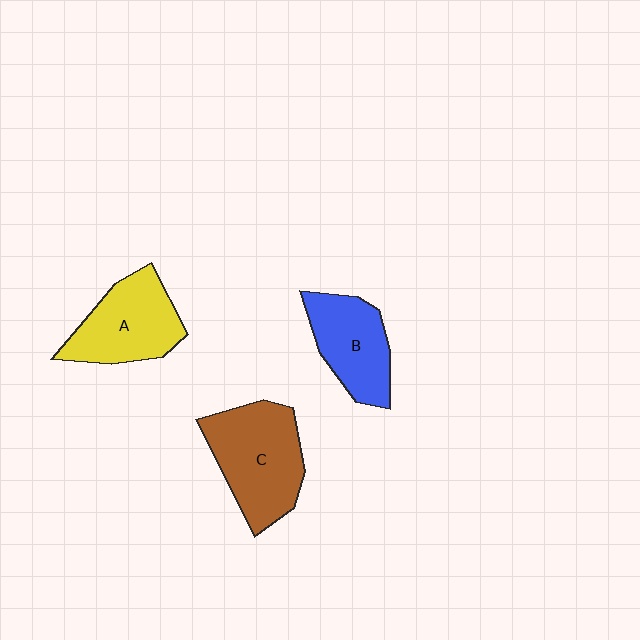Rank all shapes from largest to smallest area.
From largest to smallest: C (brown), A (yellow), B (blue).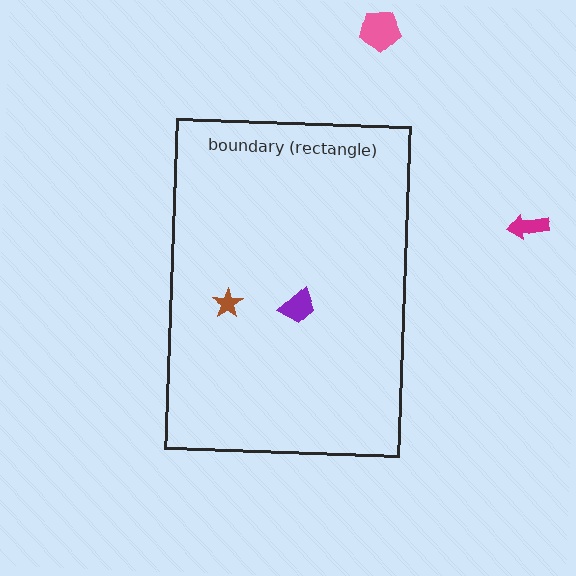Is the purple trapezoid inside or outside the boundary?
Inside.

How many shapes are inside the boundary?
2 inside, 2 outside.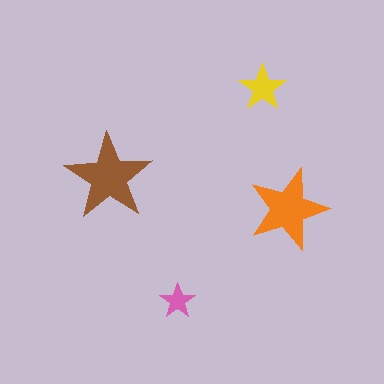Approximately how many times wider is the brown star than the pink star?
About 2.5 times wider.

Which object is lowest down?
The pink star is bottommost.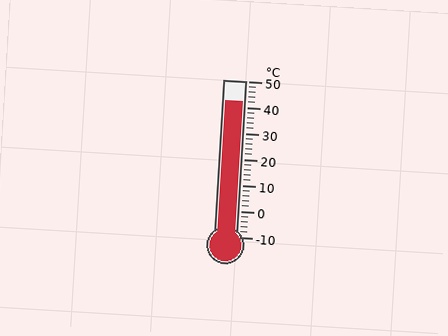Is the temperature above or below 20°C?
The temperature is above 20°C.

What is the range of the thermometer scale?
The thermometer scale ranges from -10°C to 50°C.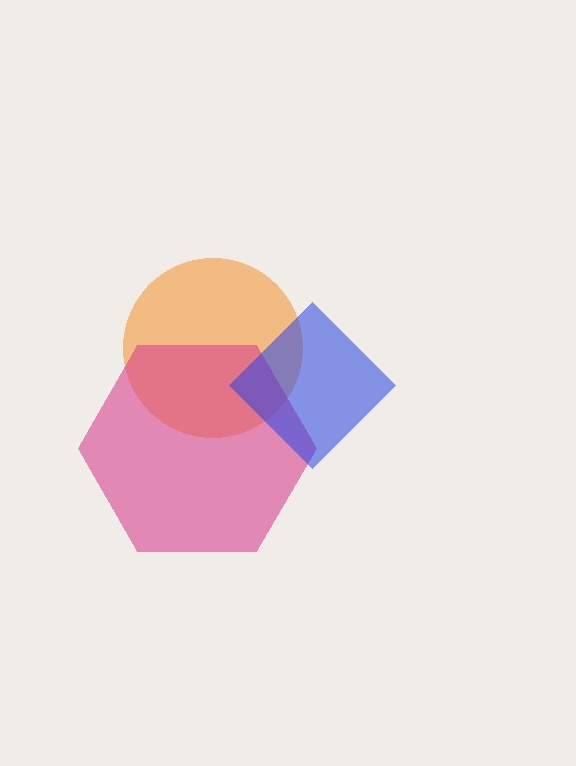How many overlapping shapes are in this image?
There are 3 overlapping shapes in the image.